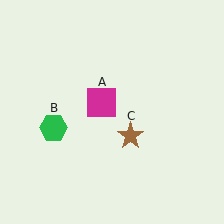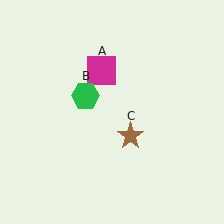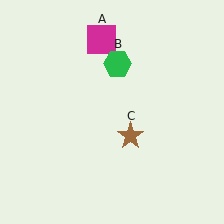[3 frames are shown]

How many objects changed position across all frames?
2 objects changed position: magenta square (object A), green hexagon (object B).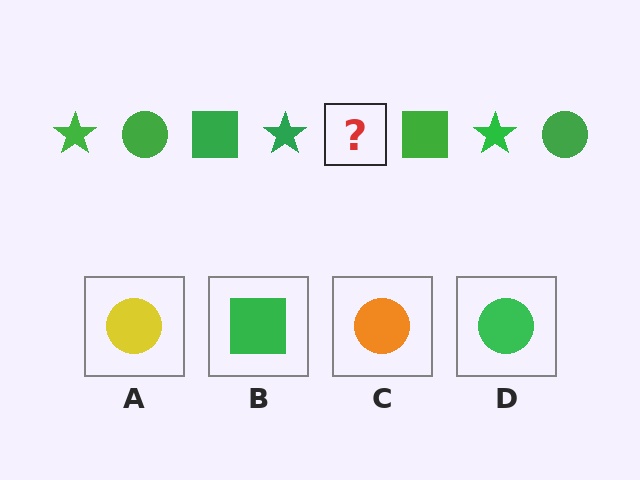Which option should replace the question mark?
Option D.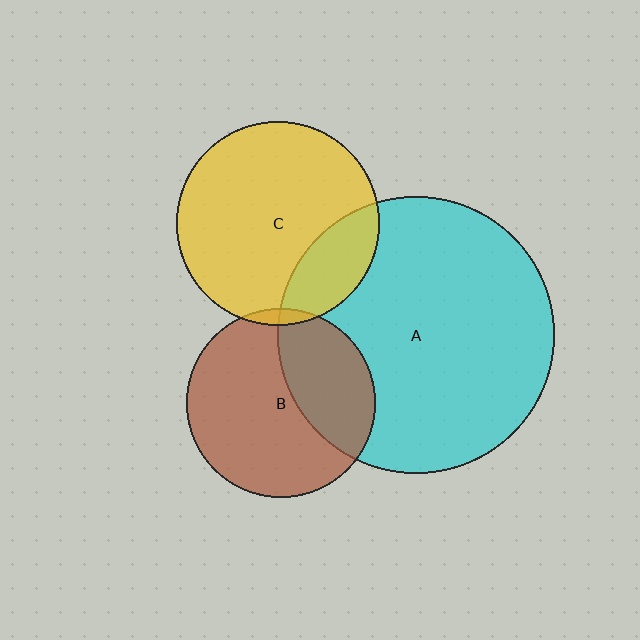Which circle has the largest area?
Circle A (cyan).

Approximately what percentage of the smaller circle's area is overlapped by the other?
Approximately 5%.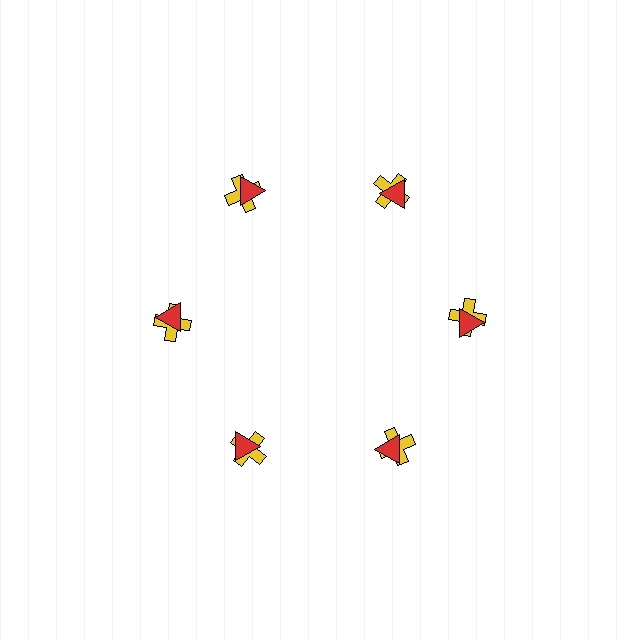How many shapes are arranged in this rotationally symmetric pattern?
There are 12 shapes, arranged in 6 groups of 2.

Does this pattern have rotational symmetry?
Yes, this pattern has 6-fold rotational symmetry. It looks the same after rotating 60 degrees around the center.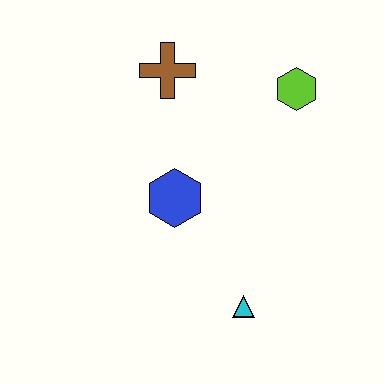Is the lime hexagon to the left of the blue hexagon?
No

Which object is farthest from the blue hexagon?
The lime hexagon is farthest from the blue hexagon.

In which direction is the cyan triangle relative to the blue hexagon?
The cyan triangle is below the blue hexagon.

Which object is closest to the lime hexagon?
The brown cross is closest to the lime hexagon.